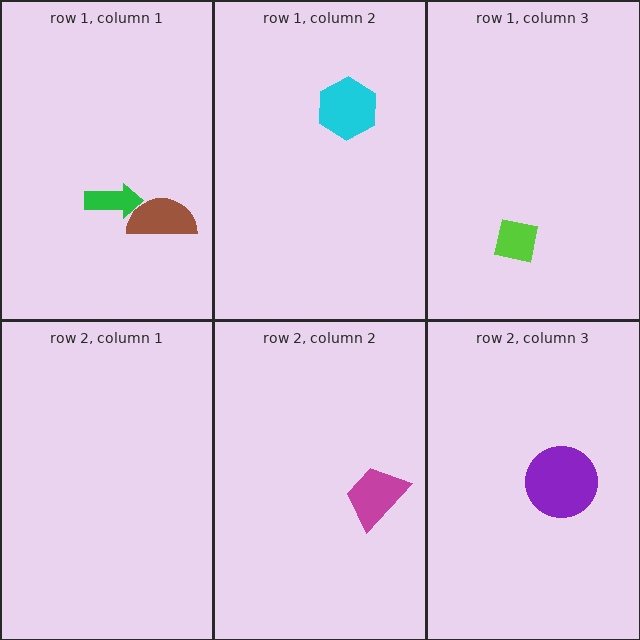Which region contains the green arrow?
The row 1, column 1 region.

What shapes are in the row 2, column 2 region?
The magenta trapezoid.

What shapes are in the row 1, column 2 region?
The cyan hexagon.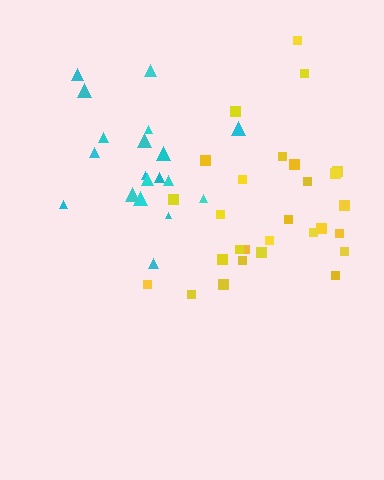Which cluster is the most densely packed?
Cyan.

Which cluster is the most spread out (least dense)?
Yellow.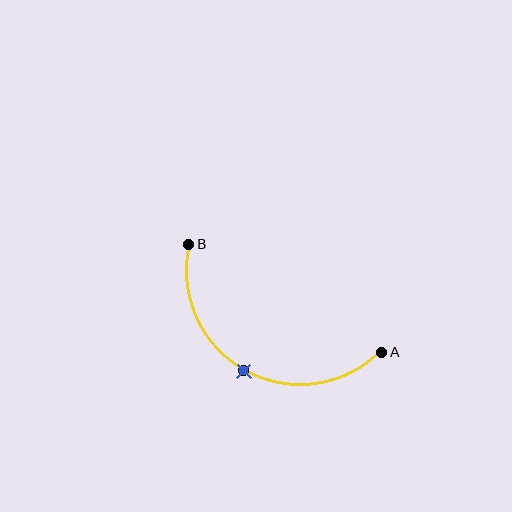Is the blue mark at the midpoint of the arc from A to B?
Yes. The blue mark lies on the arc at equal arc-length from both A and B — it is the arc midpoint.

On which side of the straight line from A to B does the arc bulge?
The arc bulges below the straight line connecting A and B.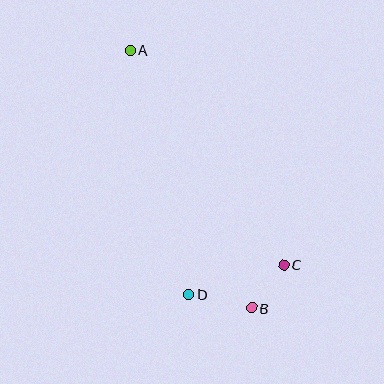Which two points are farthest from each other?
Points A and B are farthest from each other.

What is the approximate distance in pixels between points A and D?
The distance between A and D is approximately 251 pixels.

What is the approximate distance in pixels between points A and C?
The distance between A and C is approximately 264 pixels.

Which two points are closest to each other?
Points B and C are closest to each other.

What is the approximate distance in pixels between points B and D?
The distance between B and D is approximately 64 pixels.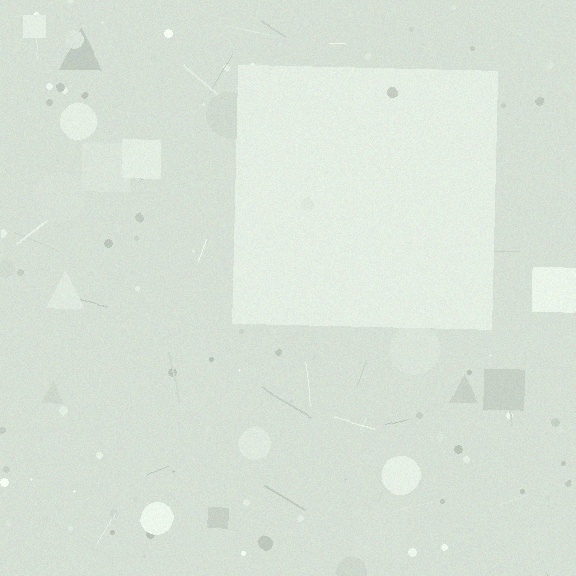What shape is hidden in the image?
A square is hidden in the image.